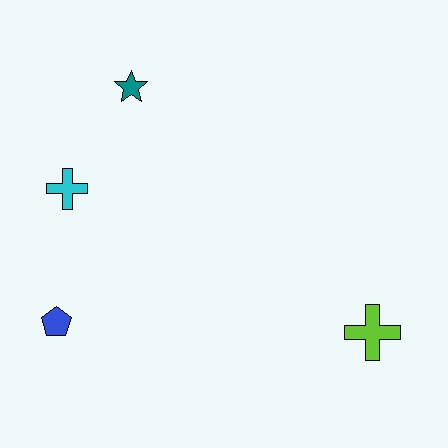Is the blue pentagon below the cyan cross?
Yes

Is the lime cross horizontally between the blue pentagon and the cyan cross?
No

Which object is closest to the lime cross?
The blue pentagon is closest to the lime cross.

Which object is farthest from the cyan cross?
The lime cross is farthest from the cyan cross.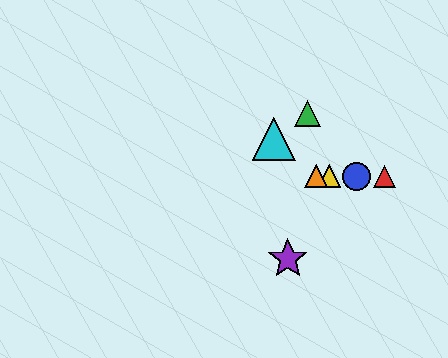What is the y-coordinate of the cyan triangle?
The cyan triangle is at y≈139.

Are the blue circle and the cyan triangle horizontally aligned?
No, the blue circle is at y≈176 and the cyan triangle is at y≈139.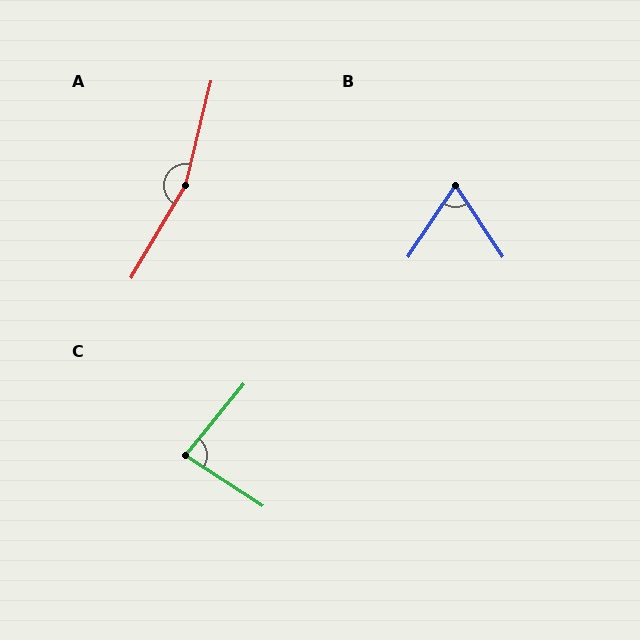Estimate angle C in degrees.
Approximately 83 degrees.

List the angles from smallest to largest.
B (67°), C (83°), A (163°).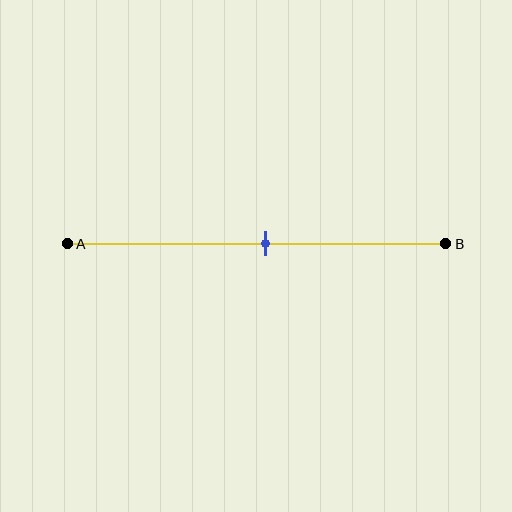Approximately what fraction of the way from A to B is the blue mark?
The blue mark is approximately 50% of the way from A to B.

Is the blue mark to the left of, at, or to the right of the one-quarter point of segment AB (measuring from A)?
The blue mark is to the right of the one-quarter point of segment AB.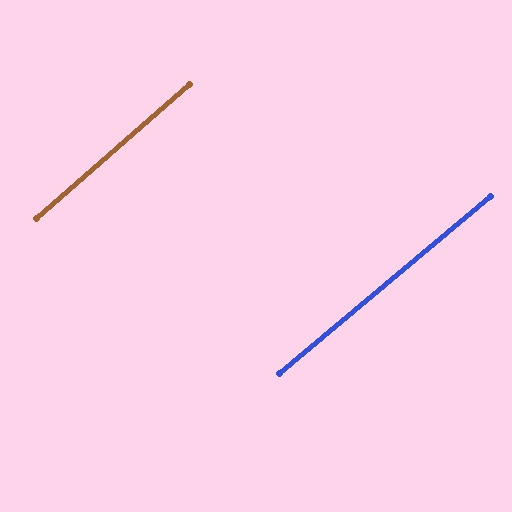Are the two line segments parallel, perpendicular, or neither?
Parallel — their directions differ by only 1.5°.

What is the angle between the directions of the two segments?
Approximately 2 degrees.